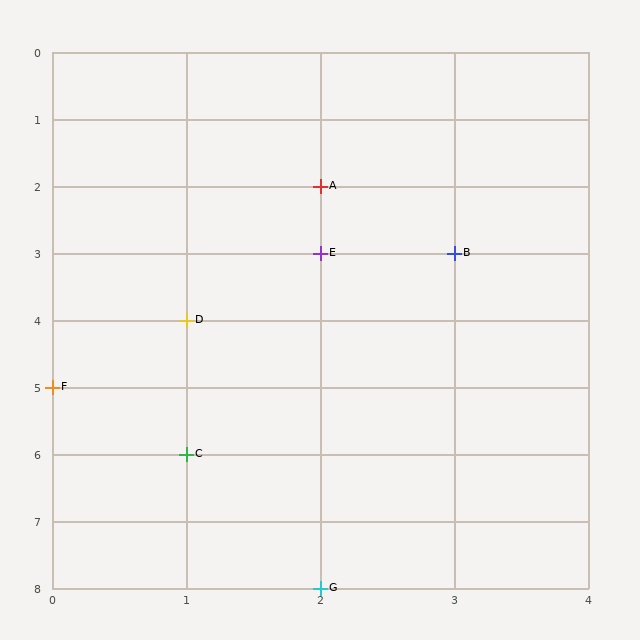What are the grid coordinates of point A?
Point A is at grid coordinates (2, 2).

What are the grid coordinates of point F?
Point F is at grid coordinates (0, 5).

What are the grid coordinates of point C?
Point C is at grid coordinates (1, 6).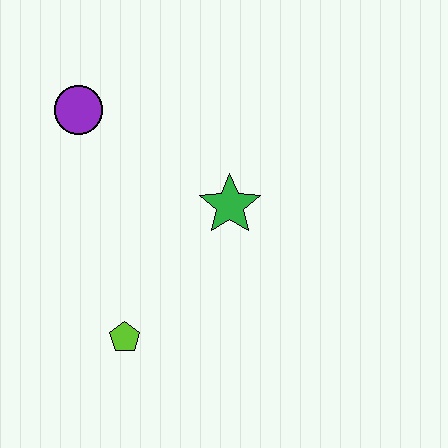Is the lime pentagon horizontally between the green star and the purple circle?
Yes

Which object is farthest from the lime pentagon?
The purple circle is farthest from the lime pentagon.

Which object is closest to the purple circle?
The green star is closest to the purple circle.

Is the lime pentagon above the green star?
No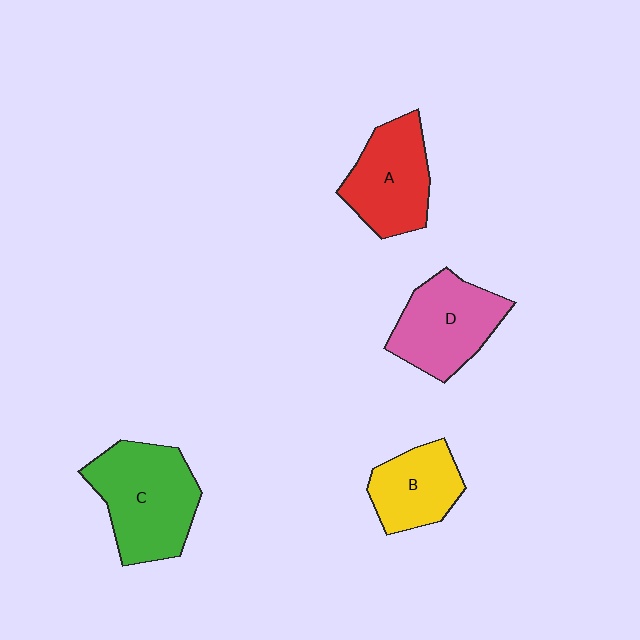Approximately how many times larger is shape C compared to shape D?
Approximately 1.2 times.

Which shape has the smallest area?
Shape B (yellow).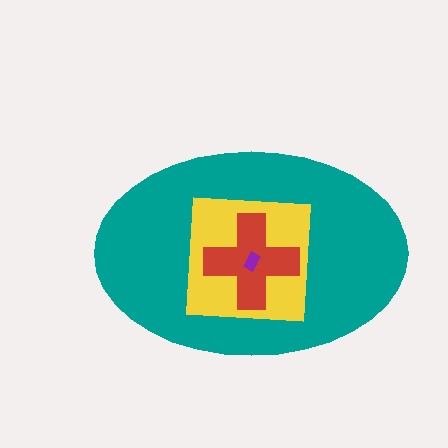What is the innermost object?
The purple rectangle.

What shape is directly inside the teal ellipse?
The yellow square.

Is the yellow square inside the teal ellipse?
Yes.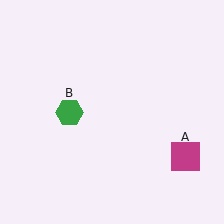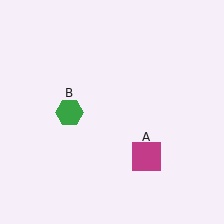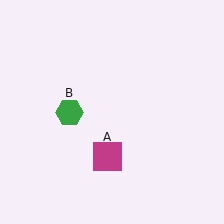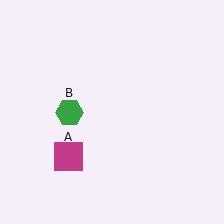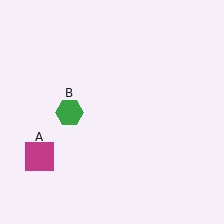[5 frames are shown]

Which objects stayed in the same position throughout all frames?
Green hexagon (object B) remained stationary.